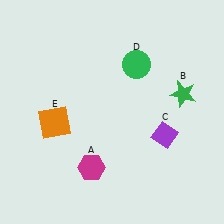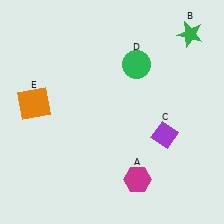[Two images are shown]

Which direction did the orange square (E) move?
The orange square (E) moved left.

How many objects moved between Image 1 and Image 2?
3 objects moved between the two images.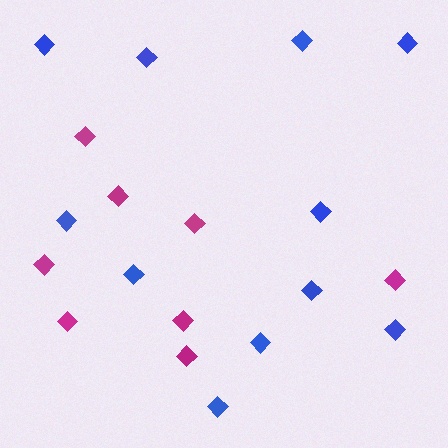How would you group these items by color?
There are 2 groups: one group of magenta diamonds (8) and one group of blue diamonds (11).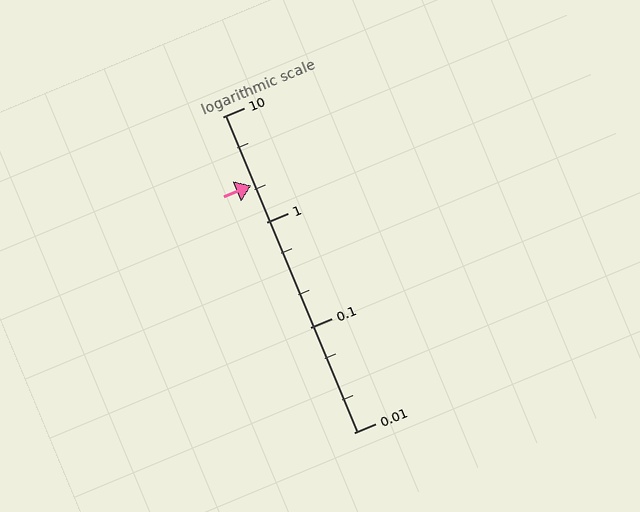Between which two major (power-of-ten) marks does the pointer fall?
The pointer is between 1 and 10.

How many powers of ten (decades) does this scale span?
The scale spans 3 decades, from 0.01 to 10.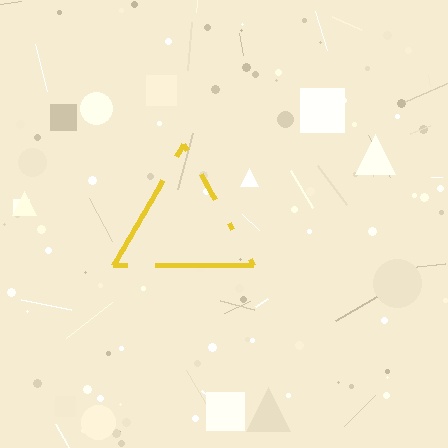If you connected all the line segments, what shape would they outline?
They would outline a triangle.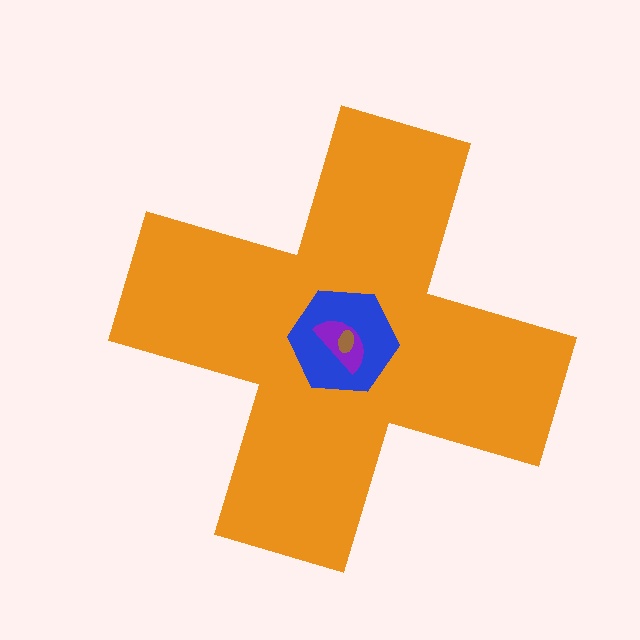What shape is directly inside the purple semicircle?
The brown ellipse.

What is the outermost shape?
The orange cross.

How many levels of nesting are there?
4.